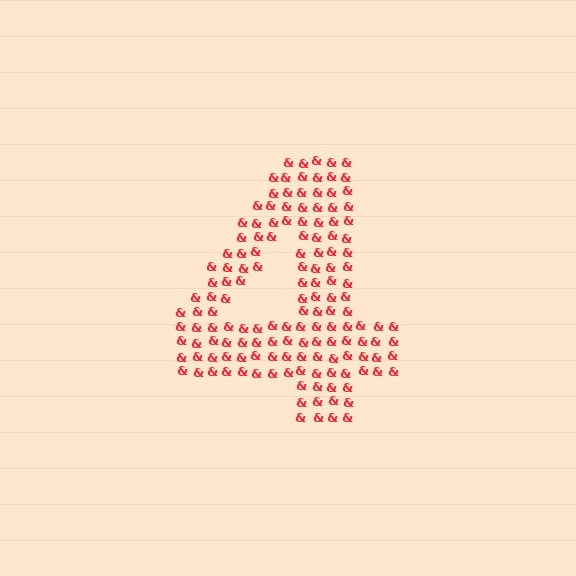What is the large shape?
The large shape is the digit 4.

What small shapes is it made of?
It is made of small ampersands.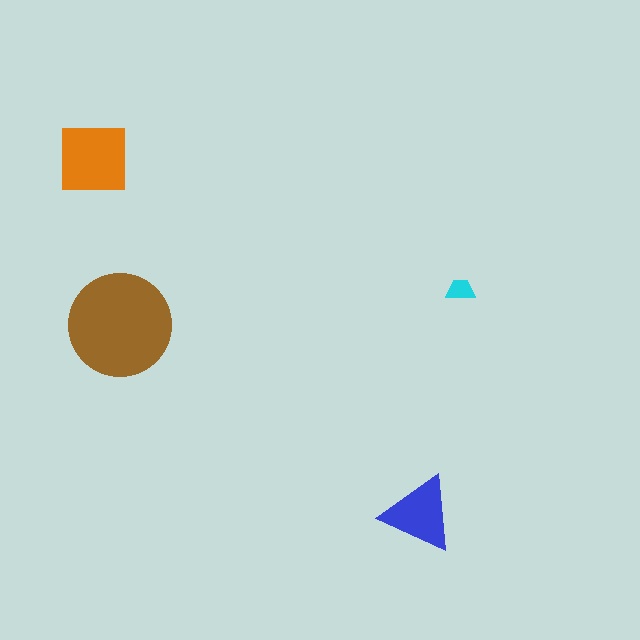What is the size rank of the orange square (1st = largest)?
2nd.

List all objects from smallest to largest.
The cyan trapezoid, the blue triangle, the orange square, the brown circle.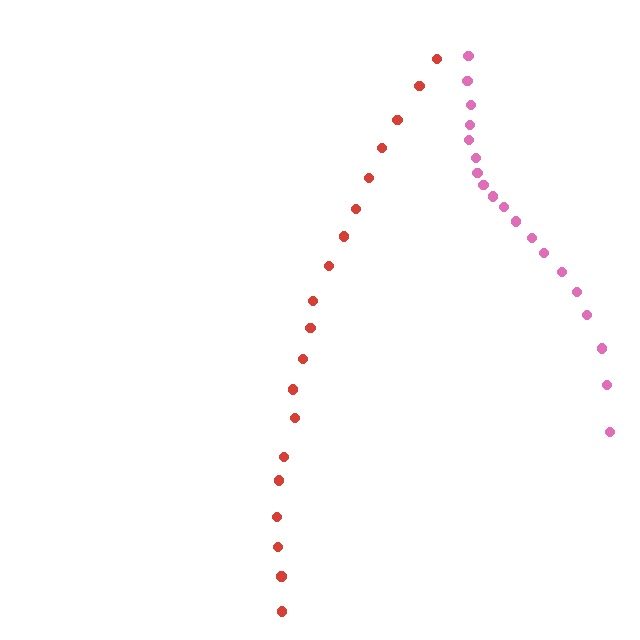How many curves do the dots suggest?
There are 2 distinct paths.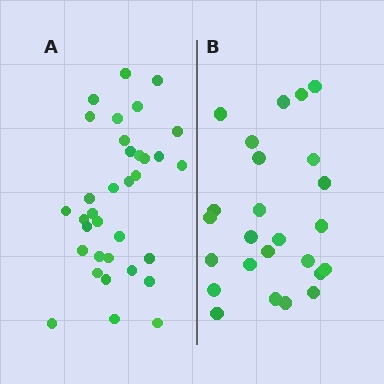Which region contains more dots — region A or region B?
Region A (the left region) has more dots.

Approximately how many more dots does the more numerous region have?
Region A has roughly 8 or so more dots than region B.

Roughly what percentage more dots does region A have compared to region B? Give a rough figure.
About 35% more.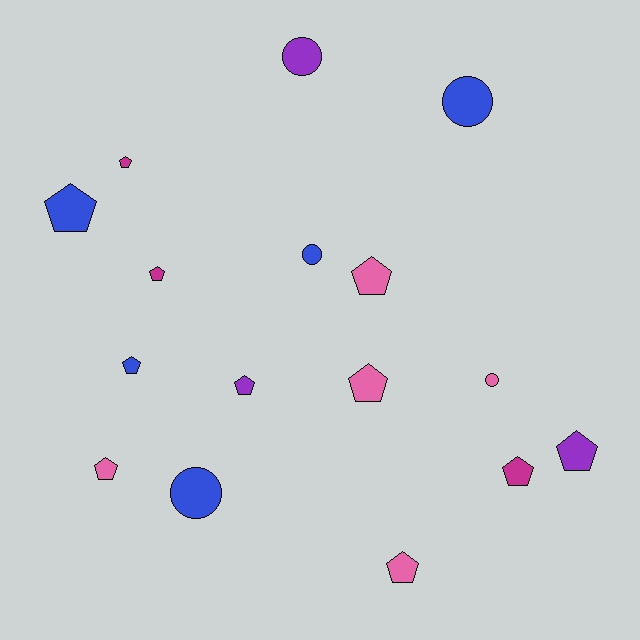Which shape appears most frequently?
Pentagon, with 11 objects.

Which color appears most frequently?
Blue, with 5 objects.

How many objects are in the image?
There are 16 objects.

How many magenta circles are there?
There are no magenta circles.